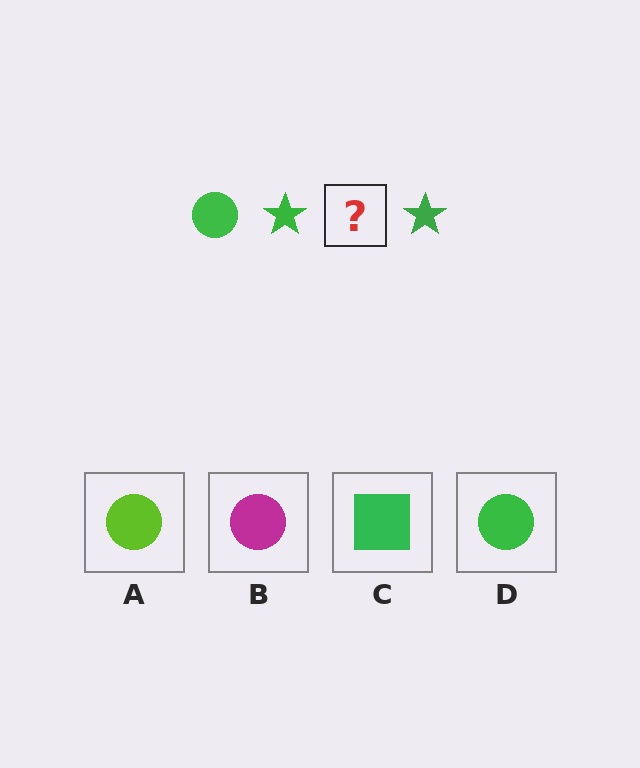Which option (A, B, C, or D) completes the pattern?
D.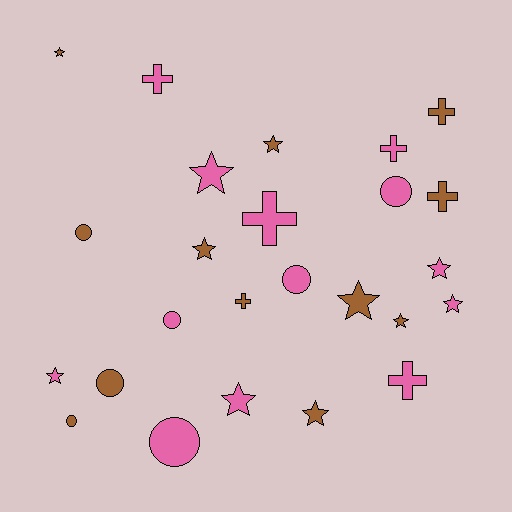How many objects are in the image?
There are 25 objects.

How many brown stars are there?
There are 6 brown stars.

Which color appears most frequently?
Pink, with 13 objects.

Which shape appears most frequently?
Star, with 11 objects.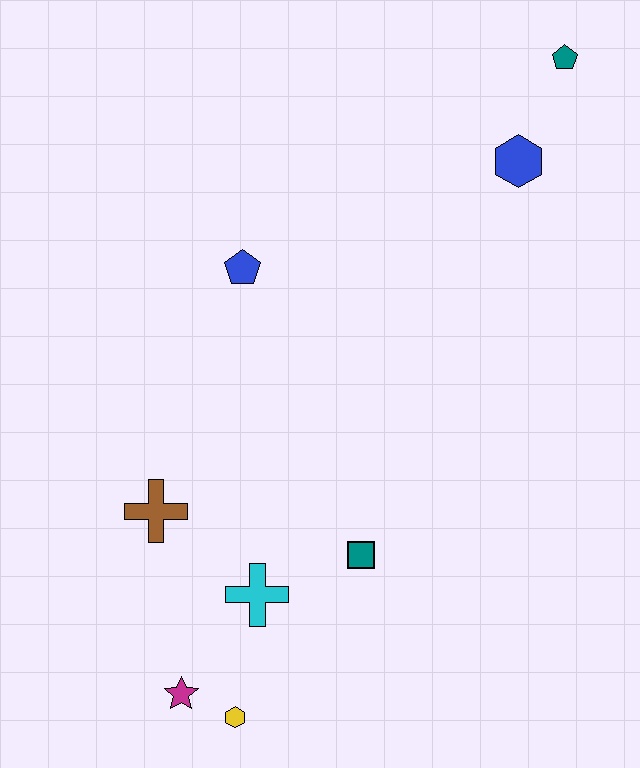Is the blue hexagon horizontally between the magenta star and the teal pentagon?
Yes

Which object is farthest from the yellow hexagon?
The teal pentagon is farthest from the yellow hexagon.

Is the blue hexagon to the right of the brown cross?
Yes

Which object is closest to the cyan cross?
The teal square is closest to the cyan cross.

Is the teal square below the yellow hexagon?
No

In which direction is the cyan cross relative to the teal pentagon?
The cyan cross is below the teal pentagon.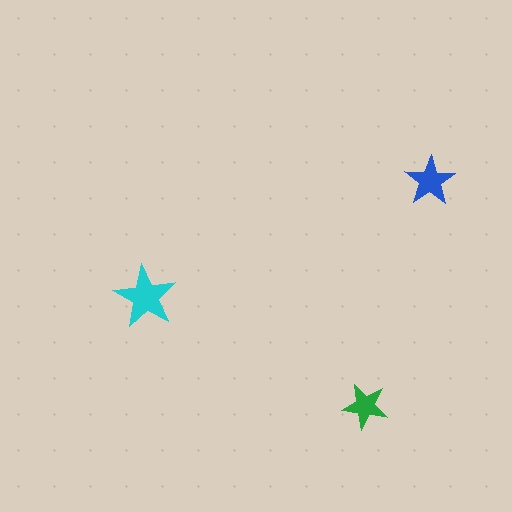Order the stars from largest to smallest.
the cyan one, the blue one, the green one.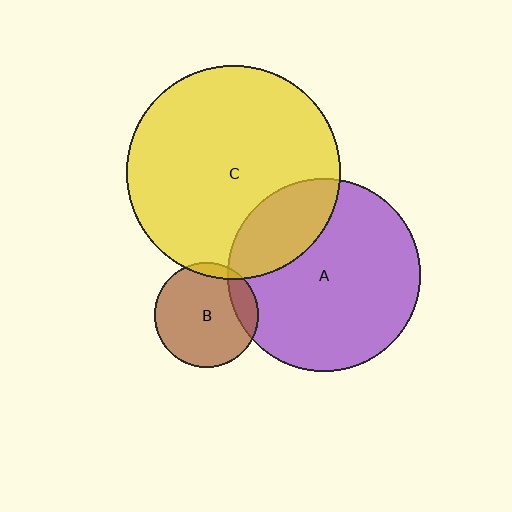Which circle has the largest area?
Circle C (yellow).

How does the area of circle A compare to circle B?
Approximately 3.4 times.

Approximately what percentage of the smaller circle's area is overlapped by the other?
Approximately 5%.